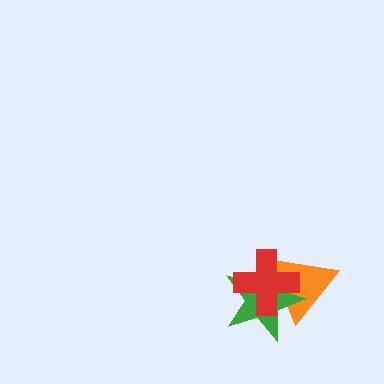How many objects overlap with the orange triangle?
2 objects overlap with the orange triangle.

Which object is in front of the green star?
The red cross is in front of the green star.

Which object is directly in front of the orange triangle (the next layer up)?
The green star is directly in front of the orange triangle.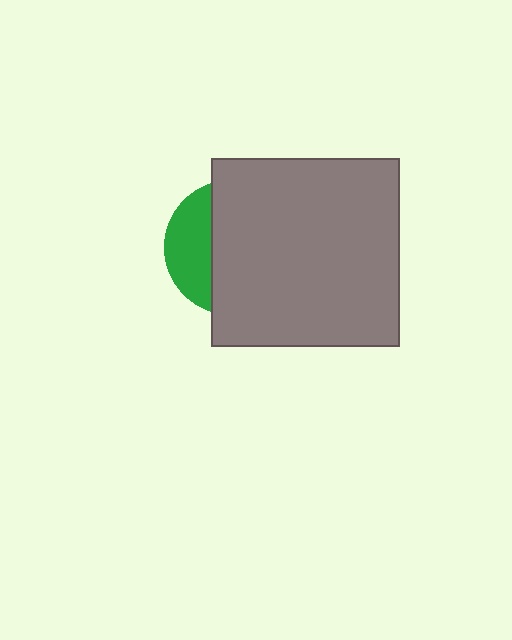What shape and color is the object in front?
The object in front is a gray square.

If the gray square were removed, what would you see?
You would see the complete green circle.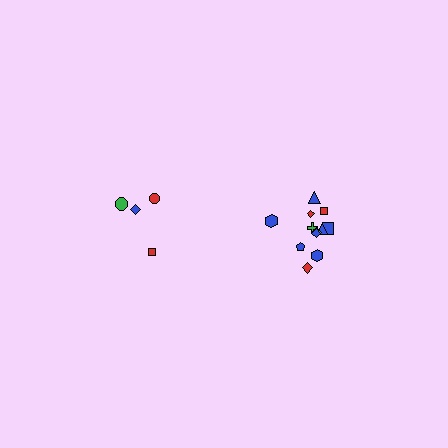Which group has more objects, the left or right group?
The right group.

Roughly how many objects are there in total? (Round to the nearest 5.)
Roughly 15 objects in total.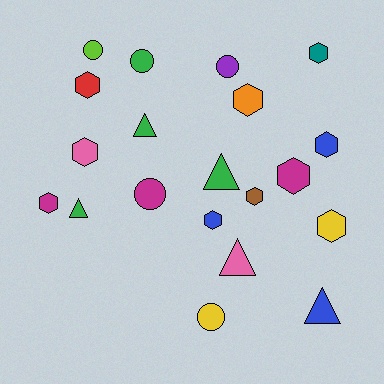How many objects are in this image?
There are 20 objects.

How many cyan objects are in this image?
There are no cyan objects.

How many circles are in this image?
There are 5 circles.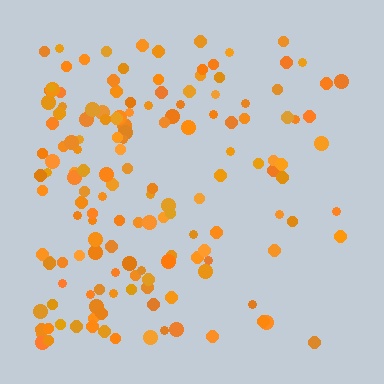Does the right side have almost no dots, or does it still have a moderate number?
Still a moderate number, just noticeably fewer than the left.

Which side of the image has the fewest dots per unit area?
The right.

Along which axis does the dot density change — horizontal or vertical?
Horizontal.